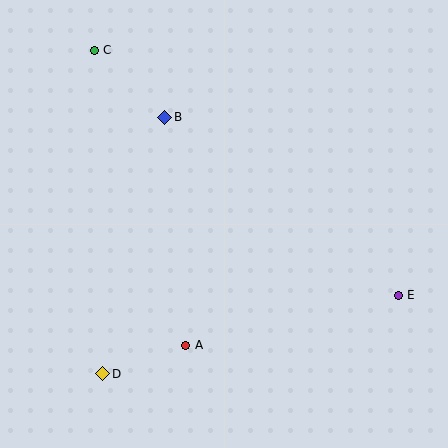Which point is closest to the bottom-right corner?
Point E is closest to the bottom-right corner.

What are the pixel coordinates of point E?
Point E is at (398, 295).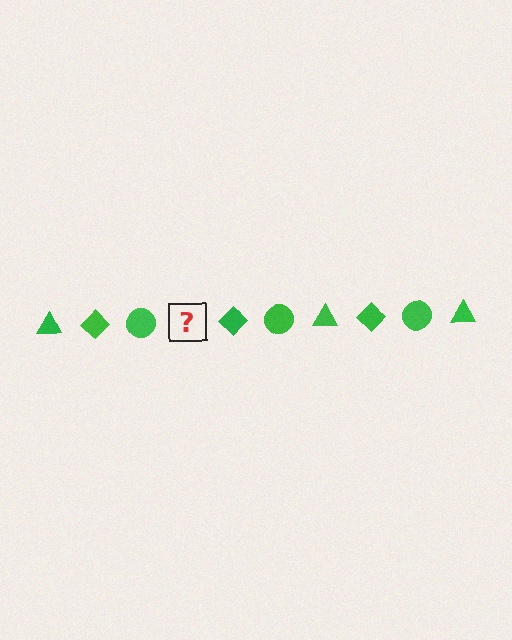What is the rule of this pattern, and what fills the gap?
The rule is that the pattern cycles through triangle, diamond, circle shapes in green. The gap should be filled with a green triangle.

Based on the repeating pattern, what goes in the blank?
The blank should be a green triangle.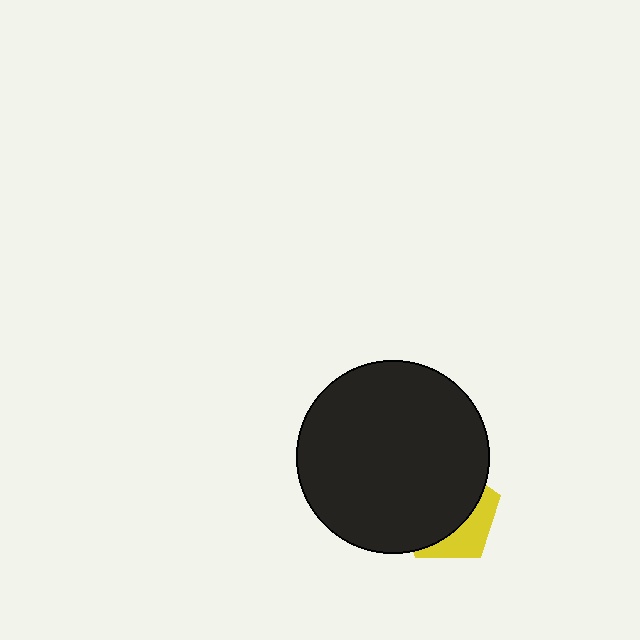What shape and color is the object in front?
The object in front is a black circle.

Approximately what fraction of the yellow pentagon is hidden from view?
Roughly 68% of the yellow pentagon is hidden behind the black circle.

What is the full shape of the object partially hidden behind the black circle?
The partially hidden object is a yellow pentagon.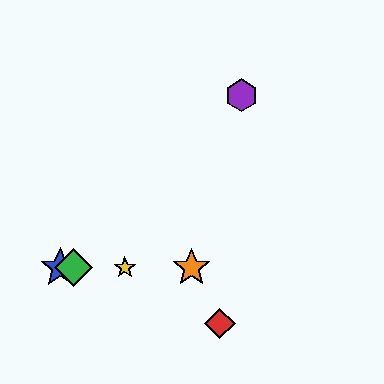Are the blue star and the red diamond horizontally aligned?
No, the blue star is at y≈268 and the red diamond is at y≈324.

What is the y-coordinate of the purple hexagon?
The purple hexagon is at y≈95.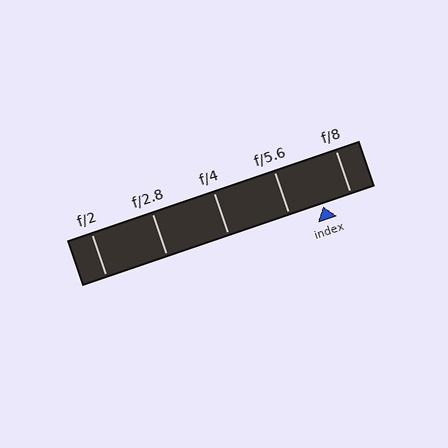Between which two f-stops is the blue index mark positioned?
The index mark is between f/5.6 and f/8.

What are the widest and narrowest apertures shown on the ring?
The widest aperture shown is f/2 and the narrowest is f/8.